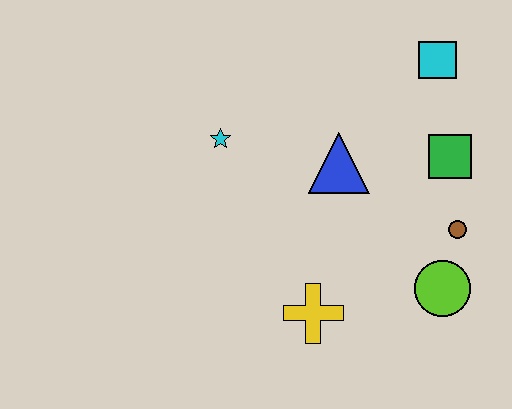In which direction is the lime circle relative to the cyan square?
The lime circle is below the cyan square.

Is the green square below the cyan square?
Yes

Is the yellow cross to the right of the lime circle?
No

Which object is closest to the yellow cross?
The lime circle is closest to the yellow cross.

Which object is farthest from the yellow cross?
The cyan square is farthest from the yellow cross.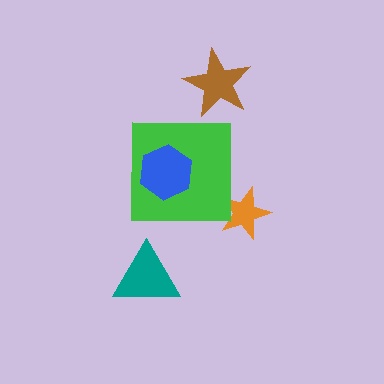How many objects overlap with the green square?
1 object overlaps with the green square.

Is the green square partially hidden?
Yes, it is partially covered by another shape.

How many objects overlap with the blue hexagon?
1 object overlaps with the blue hexagon.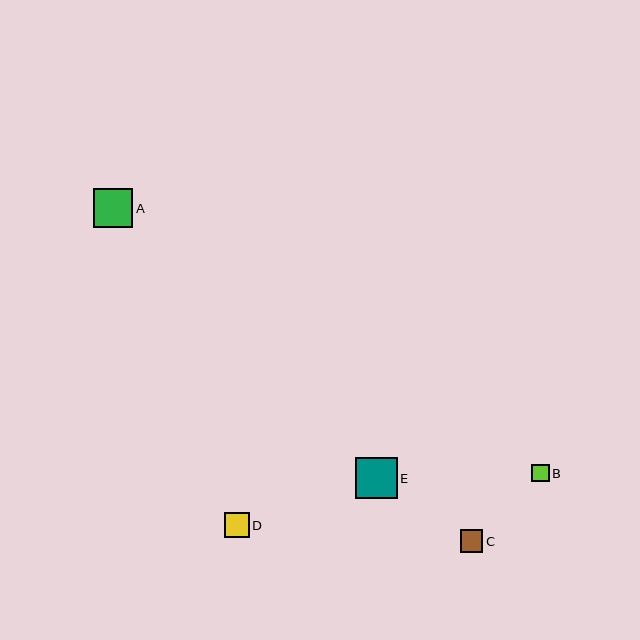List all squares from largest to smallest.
From largest to smallest: E, A, D, C, B.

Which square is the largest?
Square E is the largest with a size of approximately 41 pixels.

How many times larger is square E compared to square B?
Square E is approximately 2.3 times the size of square B.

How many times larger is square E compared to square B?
Square E is approximately 2.3 times the size of square B.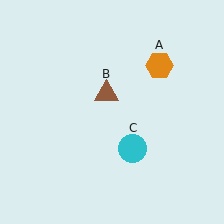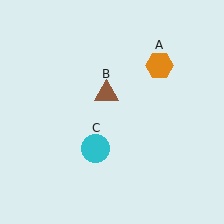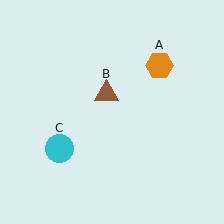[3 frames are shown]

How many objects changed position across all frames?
1 object changed position: cyan circle (object C).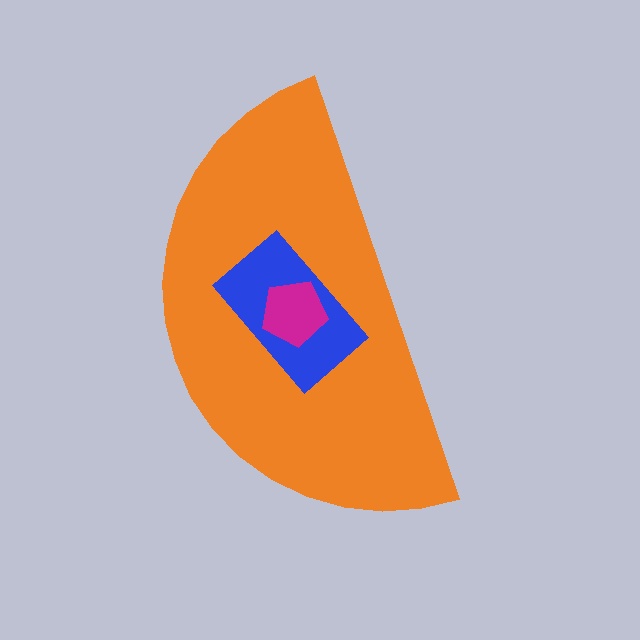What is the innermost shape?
The magenta pentagon.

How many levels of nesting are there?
3.